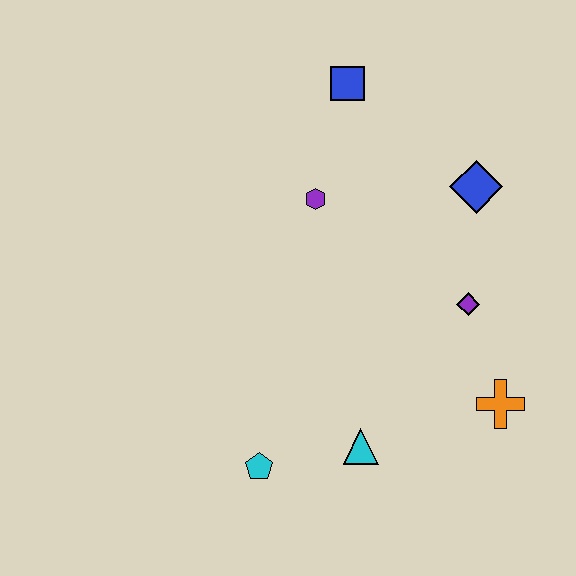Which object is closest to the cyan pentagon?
The cyan triangle is closest to the cyan pentagon.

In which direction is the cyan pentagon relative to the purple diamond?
The cyan pentagon is to the left of the purple diamond.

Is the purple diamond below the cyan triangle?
No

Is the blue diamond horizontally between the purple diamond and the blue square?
No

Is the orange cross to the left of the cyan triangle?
No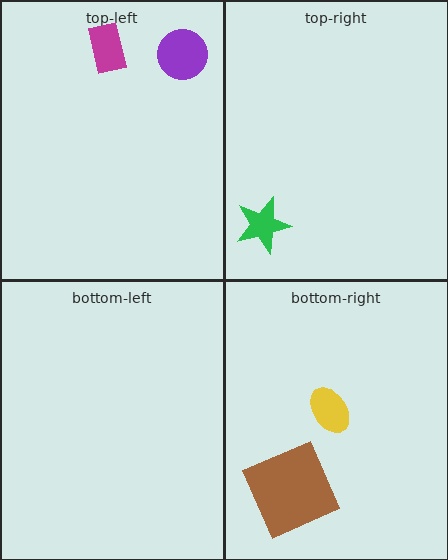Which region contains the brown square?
The bottom-right region.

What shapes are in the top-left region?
The purple circle, the magenta rectangle.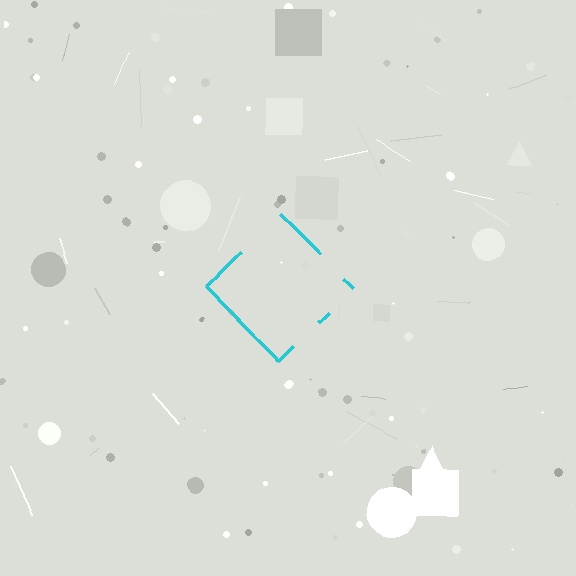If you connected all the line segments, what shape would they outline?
They would outline a diamond.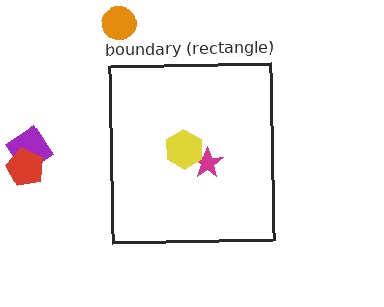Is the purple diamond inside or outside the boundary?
Outside.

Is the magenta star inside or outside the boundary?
Inside.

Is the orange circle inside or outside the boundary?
Outside.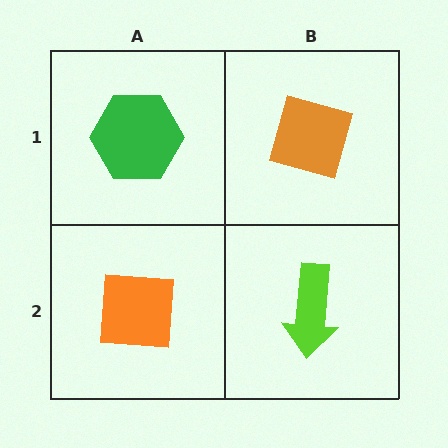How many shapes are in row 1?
2 shapes.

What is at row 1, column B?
An orange diamond.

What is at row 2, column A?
An orange square.